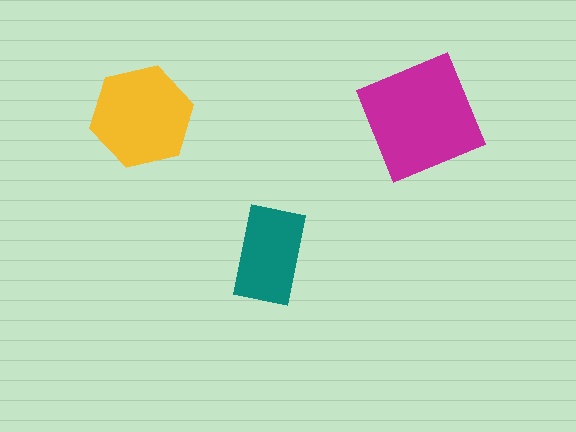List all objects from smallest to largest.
The teal rectangle, the yellow hexagon, the magenta square.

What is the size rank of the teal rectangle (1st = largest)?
3rd.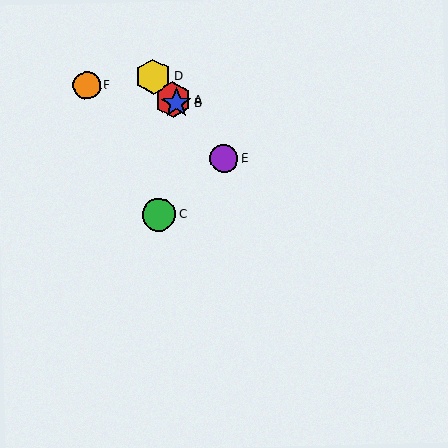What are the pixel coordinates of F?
Object F is at (87, 86).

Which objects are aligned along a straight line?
Objects A, B, D, E are aligned along a straight line.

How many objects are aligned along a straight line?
4 objects (A, B, D, E) are aligned along a straight line.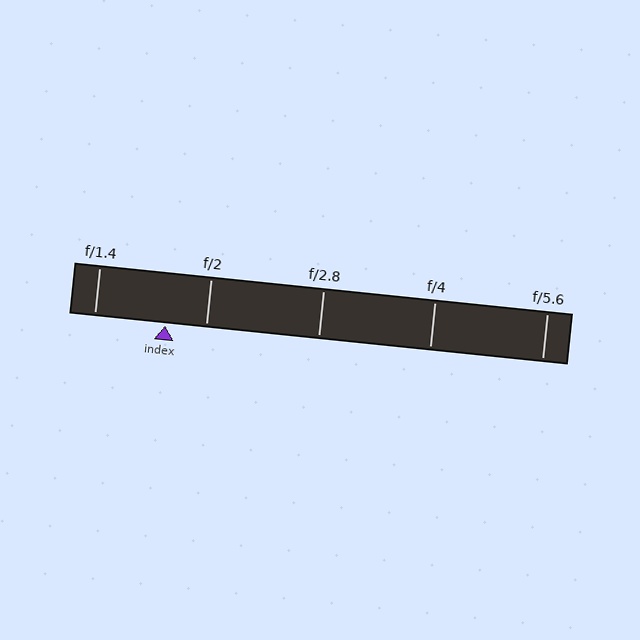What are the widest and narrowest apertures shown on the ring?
The widest aperture shown is f/1.4 and the narrowest is f/5.6.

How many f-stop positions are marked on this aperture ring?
There are 5 f-stop positions marked.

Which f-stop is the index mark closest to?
The index mark is closest to f/2.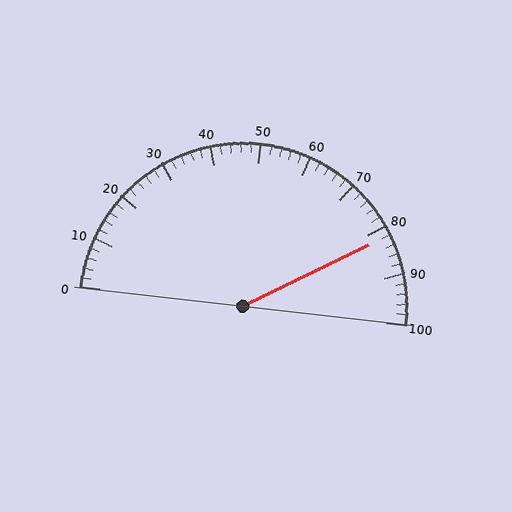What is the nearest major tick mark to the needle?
The nearest major tick mark is 80.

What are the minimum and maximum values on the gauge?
The gauge ranges from 0 to 100.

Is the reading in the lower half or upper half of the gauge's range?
The reading is in the upper half of the range (0 to 100).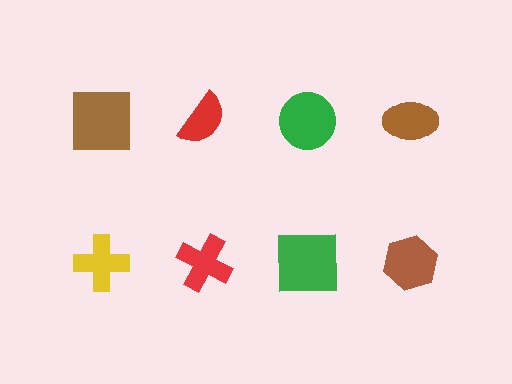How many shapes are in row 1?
4 shapes.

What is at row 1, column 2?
A red semicircle.